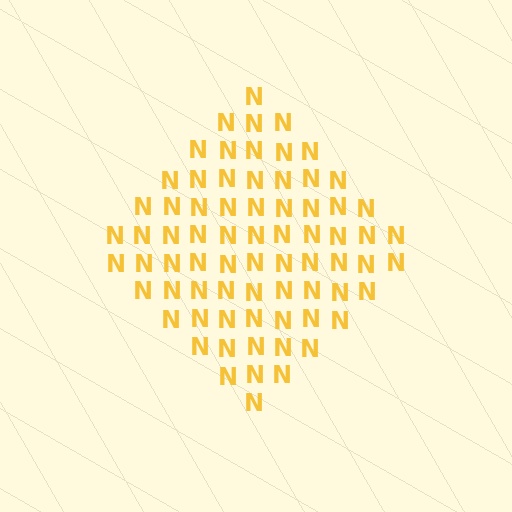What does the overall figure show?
The overall figure shows a diamond.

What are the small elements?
The small elements are letter N's.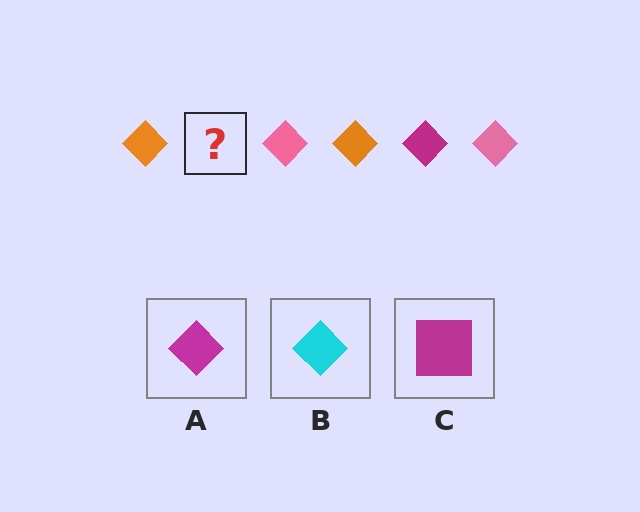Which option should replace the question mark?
Option A.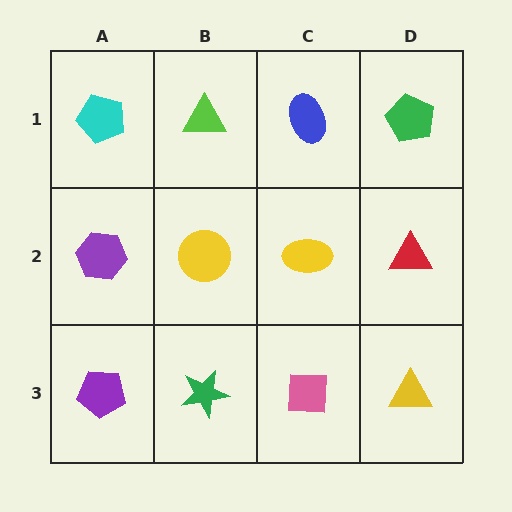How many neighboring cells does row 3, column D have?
2.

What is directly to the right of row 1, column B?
A blue ellipse.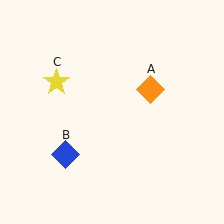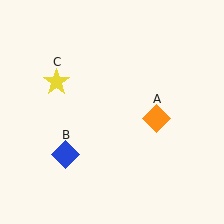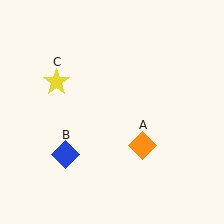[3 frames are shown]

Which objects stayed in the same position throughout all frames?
Blue diamond (object B) and yellow star (object C) remained stationary.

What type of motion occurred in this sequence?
The orange diamond (object A) rotated clockwise around the center of the scene.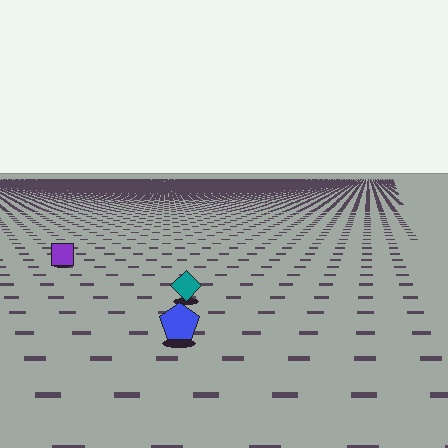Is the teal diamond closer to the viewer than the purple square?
Yes. The teal diamond is closer — you can tell from the texture gradient: the ground texture is coarser near it.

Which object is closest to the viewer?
The blue pentagon is closest. The texture marks near it are larger and more spread out.